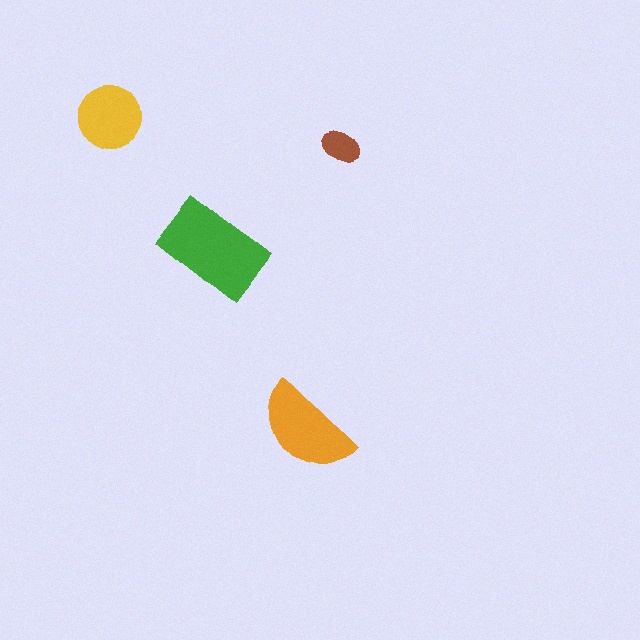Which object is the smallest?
The brown ellipse.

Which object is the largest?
The green rectangle.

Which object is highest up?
The yellow circle is topmost.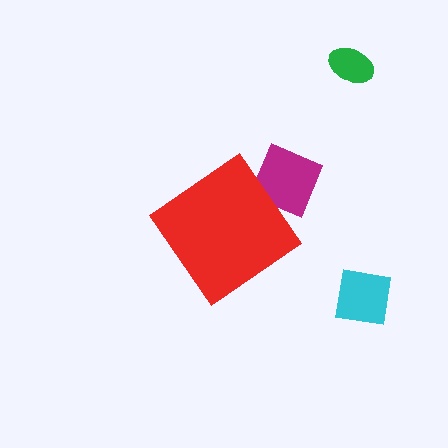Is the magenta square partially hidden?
Yes, the magenta square is partially hidden behind the red diamond.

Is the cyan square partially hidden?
No, the cyan square is fully visible.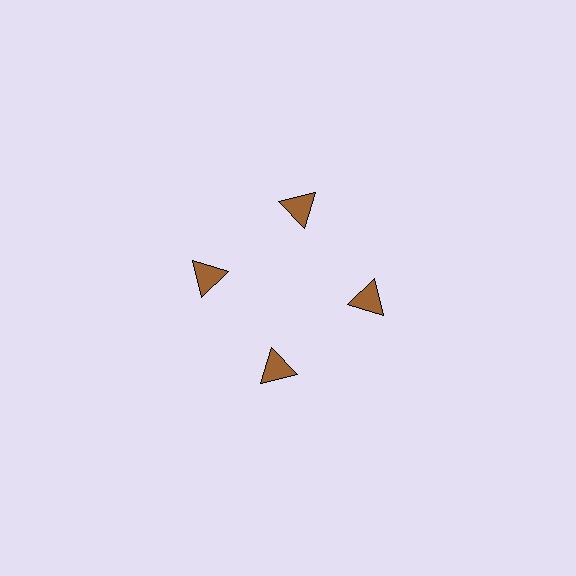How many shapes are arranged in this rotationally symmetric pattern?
There are 4 shapes, arranged in 4 groups of 1.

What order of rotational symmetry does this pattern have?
This pattern has 4-fold rotational symmetry.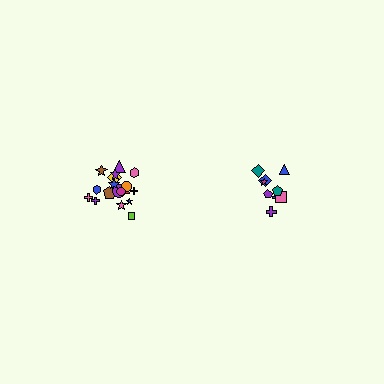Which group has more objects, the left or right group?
The left group.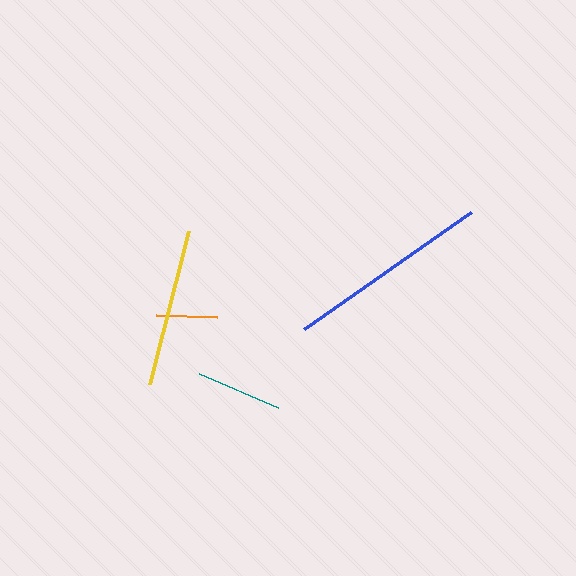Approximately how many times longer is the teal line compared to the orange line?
The teal line is approximately 1.4 times the length of the orange line.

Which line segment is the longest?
The blue line is the longest at approximately 204 pixels.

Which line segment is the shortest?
The orange line is the shortest at approximately 60 pixels.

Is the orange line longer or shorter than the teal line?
The teal line is longer than the orange line.